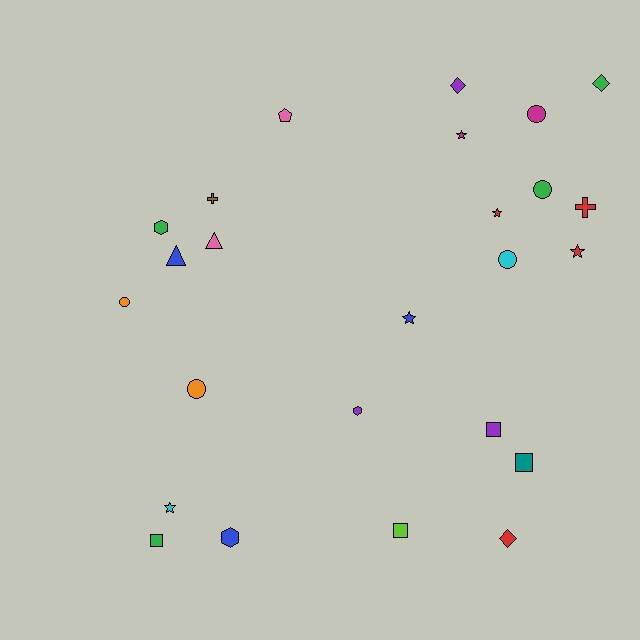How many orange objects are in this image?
There are 2 orange objects.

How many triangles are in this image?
There are 2 triangles.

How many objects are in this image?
There are 25 objects.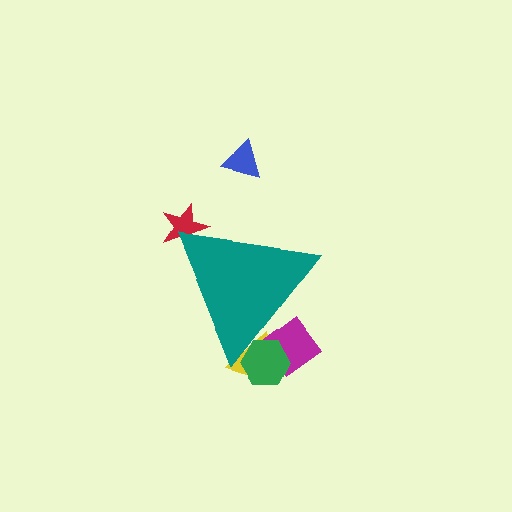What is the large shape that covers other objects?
A teal triangle.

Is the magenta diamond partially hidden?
Yes, the magenta diamond is partially hidden behind the teal triangle.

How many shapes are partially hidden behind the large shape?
4 shapes are partially hidden.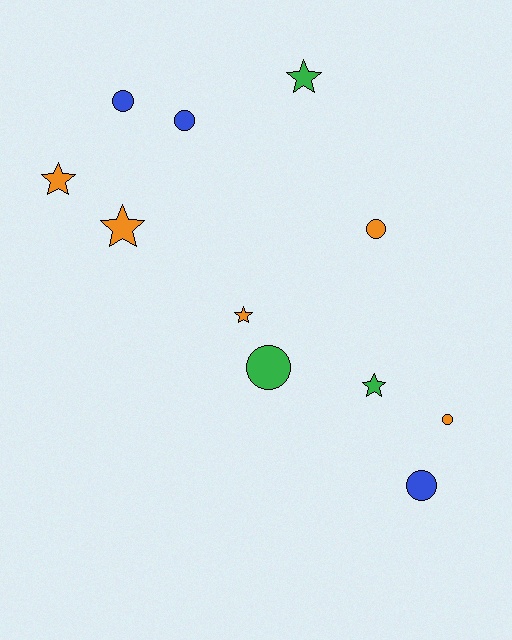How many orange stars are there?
There are 3 orange stars.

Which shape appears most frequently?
Circle, with 6 objects.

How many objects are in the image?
There are 11 objects.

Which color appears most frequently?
Orange, with 5 objects.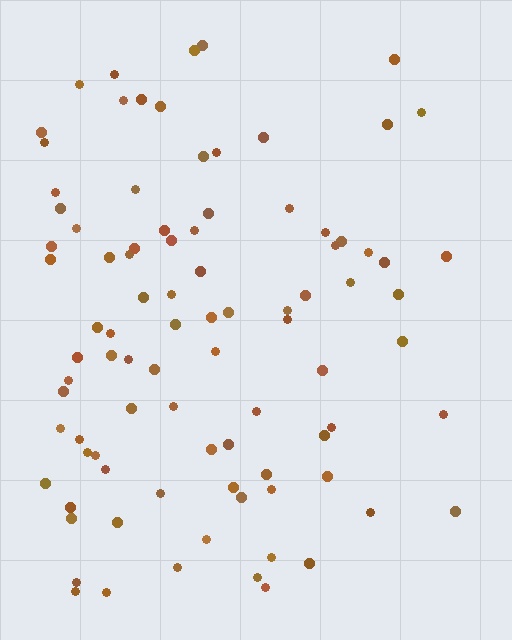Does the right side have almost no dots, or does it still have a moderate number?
Still a moderate number, just noticeably fewer than the left.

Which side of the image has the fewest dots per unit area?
The right.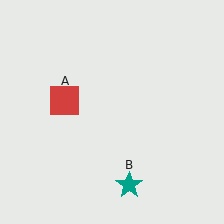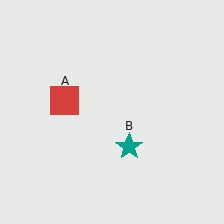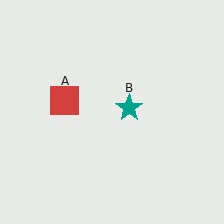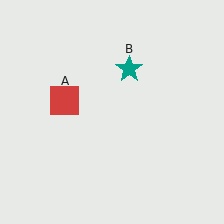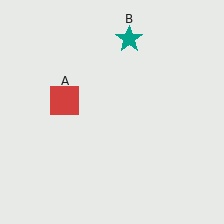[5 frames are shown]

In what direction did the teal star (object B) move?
The teal star (object B) moved up.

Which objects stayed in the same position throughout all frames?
Red square (object A) remained stationary.